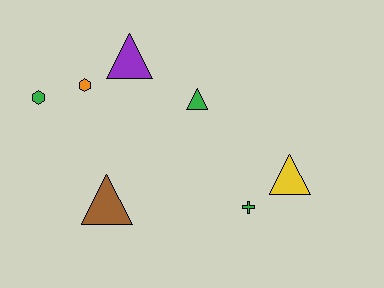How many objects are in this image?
There are 7 objects.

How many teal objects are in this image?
There are no teal objects.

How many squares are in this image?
There are no squares.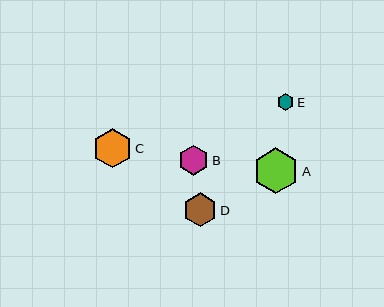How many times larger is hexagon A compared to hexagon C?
Hexagon A is approximately 1.2 times the size of hexagon C.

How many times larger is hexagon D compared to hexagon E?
Hexagon D is approximately 2.0 times the size of hexagon E.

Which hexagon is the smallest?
Hexagon E is the smallest with a size of approximately 17 pixels.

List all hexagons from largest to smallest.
From largest to smallest: A, C, D, B, E.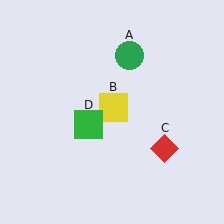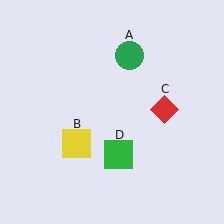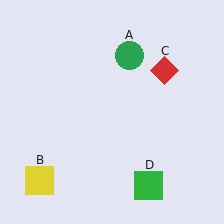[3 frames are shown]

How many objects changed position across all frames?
3 objects changed position: yellow square (object B), red diamond (object C), green square (object D).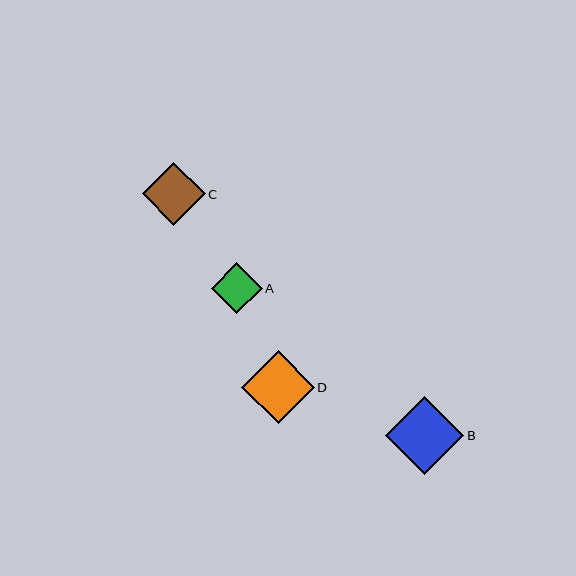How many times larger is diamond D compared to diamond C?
Diamond D is approximately 1.2 times the size of diamond C.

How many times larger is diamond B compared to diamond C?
Diamond B is approximately 1.2 times the size of diamond C.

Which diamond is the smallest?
Diamond A is the smallest with a size of approximately 51 pixels.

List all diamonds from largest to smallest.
From largest to smallest: B, D, C, A.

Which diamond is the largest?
Diamond B is the largest with a size of approximately 78 pixels.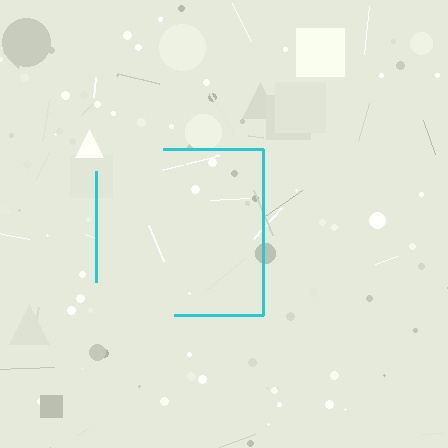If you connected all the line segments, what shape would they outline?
They would outline a square.